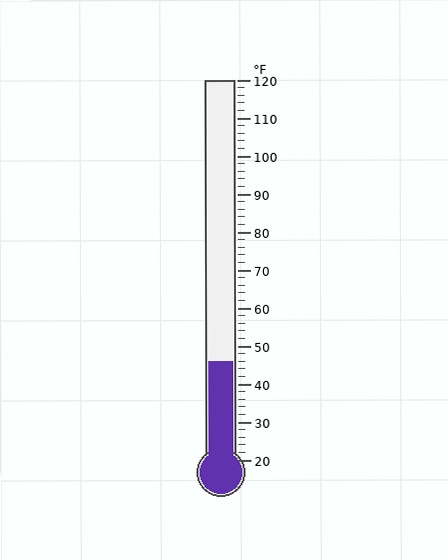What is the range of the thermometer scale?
The thermometer scale ranges from 20°F to 120°F.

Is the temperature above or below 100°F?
The temperature is below 100°F.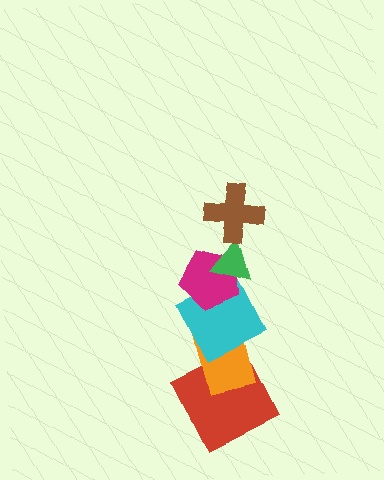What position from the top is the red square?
The red square is 6th from the top.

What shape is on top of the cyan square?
The magenta pentagon is on top of the cyan square.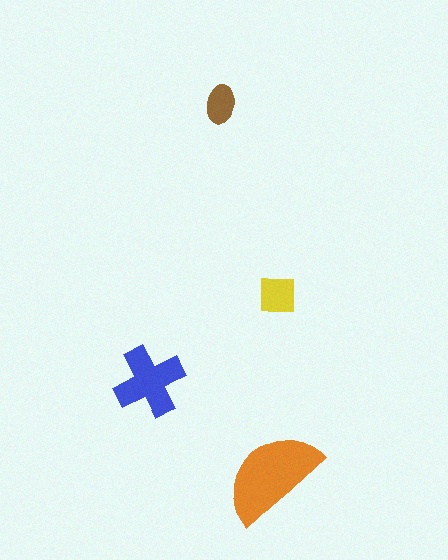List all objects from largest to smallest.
The orange semicircle, the blue cross, the yellow square, the brown ellipse.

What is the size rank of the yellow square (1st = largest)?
3rd.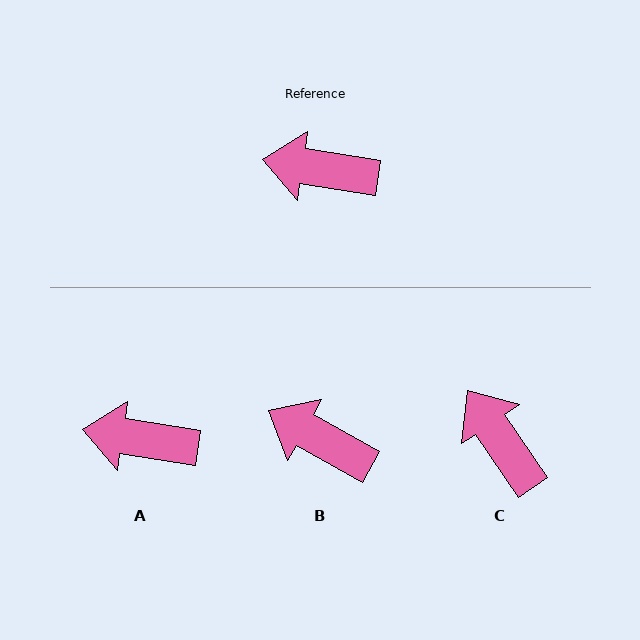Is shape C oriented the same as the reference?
No, it is off by about 47 degrees.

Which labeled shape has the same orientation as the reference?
A.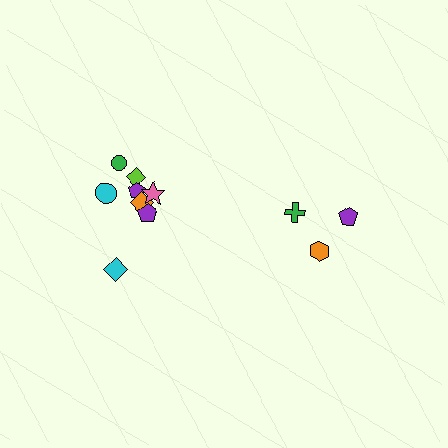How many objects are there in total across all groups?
There are 11 objects.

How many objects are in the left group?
There are 8 objects.